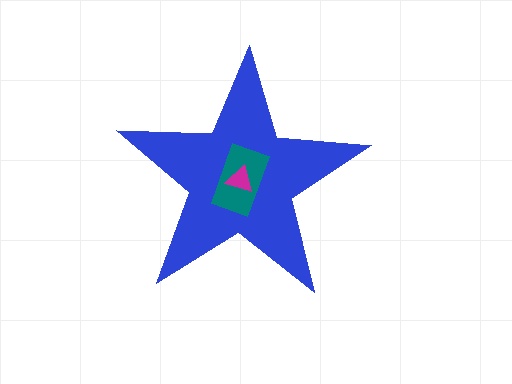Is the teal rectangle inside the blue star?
Yes.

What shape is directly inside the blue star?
The teal rectangle.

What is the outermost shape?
The blue star.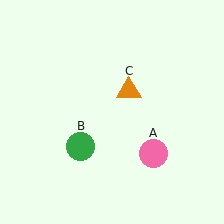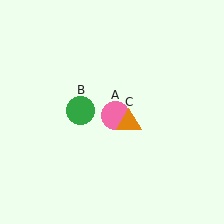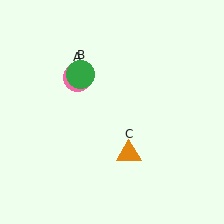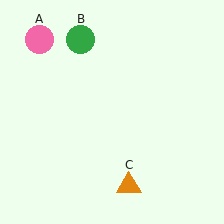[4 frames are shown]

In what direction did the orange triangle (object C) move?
The orange triangle (object C) moved down.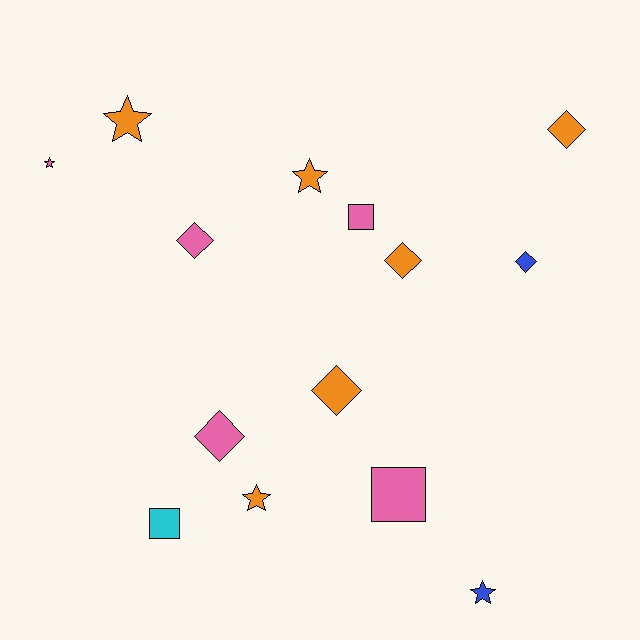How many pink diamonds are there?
There are 2 pink diamonds.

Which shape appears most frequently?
Diamond, with 6 objects.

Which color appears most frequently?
Orange, with 6 objects.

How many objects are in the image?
There are 14 objects.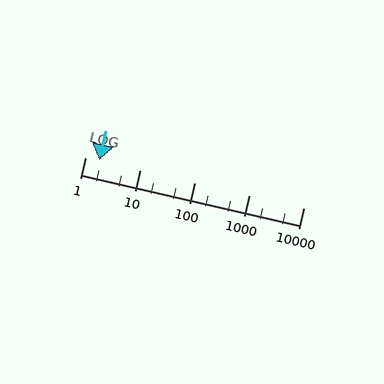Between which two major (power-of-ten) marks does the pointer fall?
The pointer is between 1 and 10.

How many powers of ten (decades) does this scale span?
The scale spans 4 decades, from 1 to 10000.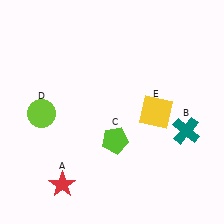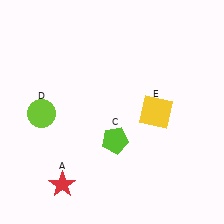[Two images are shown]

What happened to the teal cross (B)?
The teal cross (B) was removed in Image 2. It was in the bottom-right area of Image 1.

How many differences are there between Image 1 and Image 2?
There is 1 difference between the two images.